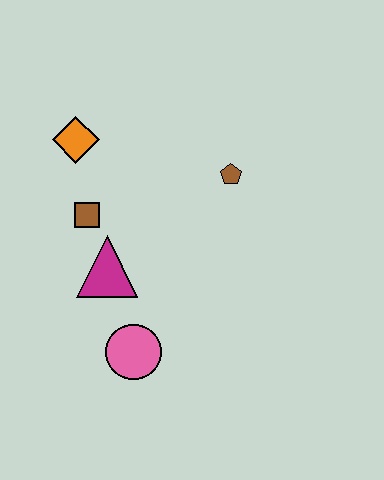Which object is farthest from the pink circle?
The orange diamond is farthest from the pink circle.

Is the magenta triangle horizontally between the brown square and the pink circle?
Yes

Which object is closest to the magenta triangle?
The brown square is closest to the magenta triangle.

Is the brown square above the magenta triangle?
Yes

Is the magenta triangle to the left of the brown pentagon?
Yes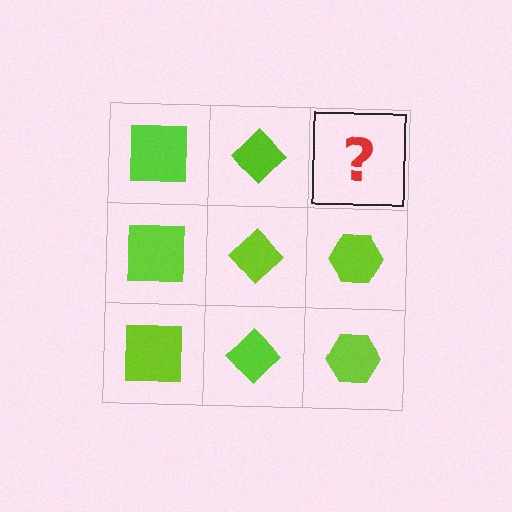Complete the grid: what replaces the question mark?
The question mark should be replaced with a lime hexagon.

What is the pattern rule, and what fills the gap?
The rule is that each column has a consistent shape. The gap should be filled with a lime hexagon.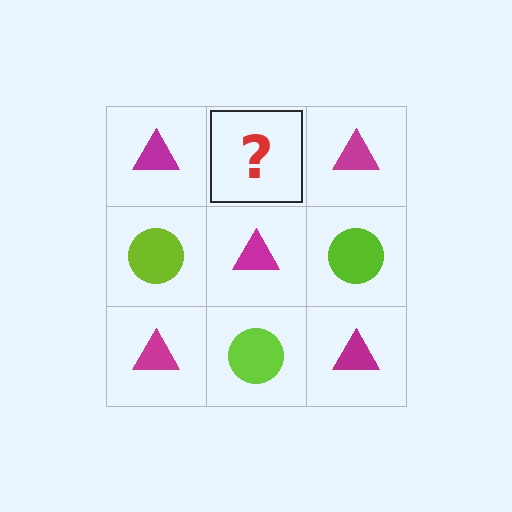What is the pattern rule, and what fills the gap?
The rule is that it alternates magenta triangle and lime circle in a checkerboard pattern. The gap should be filled with a lime circle.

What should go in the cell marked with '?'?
The missing cell should contain a lime circle.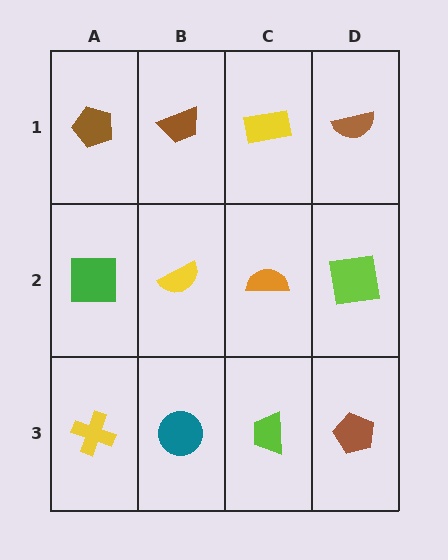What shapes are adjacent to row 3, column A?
A green square (row 2, column A), a teal circle (row 3, column B).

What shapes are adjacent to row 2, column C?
A yellow rectangle (row 1, column C), a lime trapezoid (row 3, column C), a yellow semicircle (row 2, column B), a lime square (row 2, column D).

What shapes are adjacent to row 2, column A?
A brown pentagon (row 1, column A), a yellow cross (row 3, column A), a yellow semicircle (row 2, column B).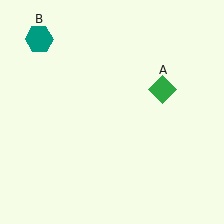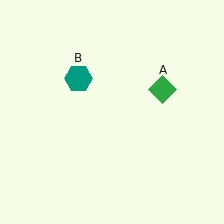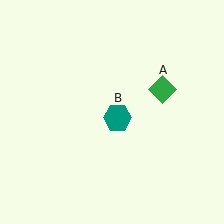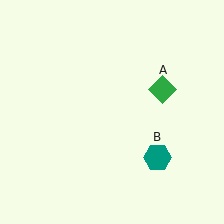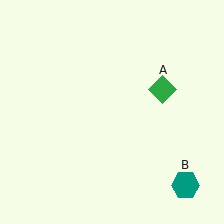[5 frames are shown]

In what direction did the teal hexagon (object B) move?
The teal hexagon (object B) moved down and to the right.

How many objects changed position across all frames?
1 object changed position: teal hexagon (object B).